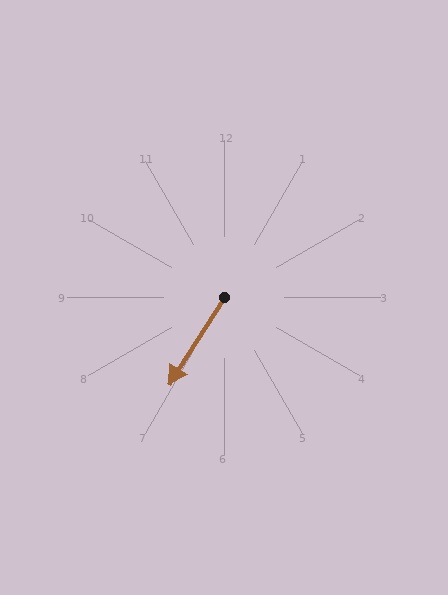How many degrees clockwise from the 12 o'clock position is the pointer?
Approximately 212 degrees.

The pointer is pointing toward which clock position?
Roughly 7 o'clock.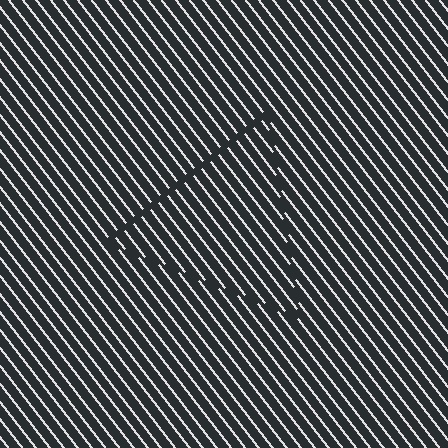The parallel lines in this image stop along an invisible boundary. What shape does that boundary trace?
An illusory triangle. The interior of the shape contains the same grating, shifted by half a period — the contour is defined by the phase discontinuity where line-ends from the inner and outer gratings abut.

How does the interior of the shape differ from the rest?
The interior of the shape contains the same grating, shifted by half a period — the contour is defined by the phase discontinuity where line-ends from the inner and outer gratings abut.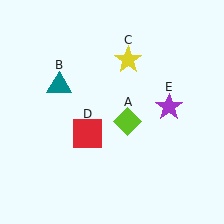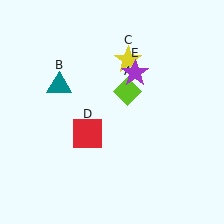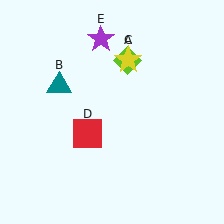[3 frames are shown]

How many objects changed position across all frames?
2 objects changed position: lime diamond (object A), purple star (object E).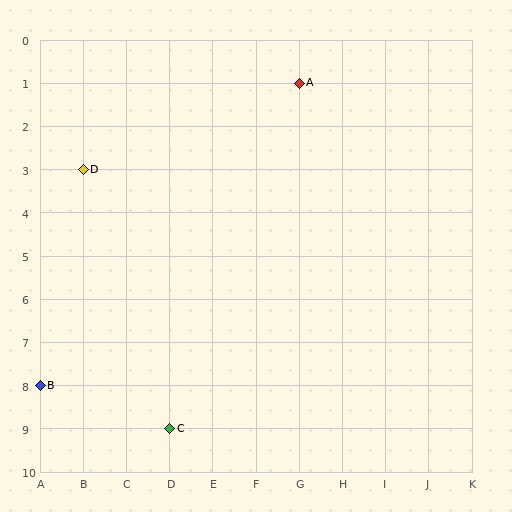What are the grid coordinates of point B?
Point B is at grid coordinates (A, 8).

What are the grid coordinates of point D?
Point D is at grid coordinates (B, 3).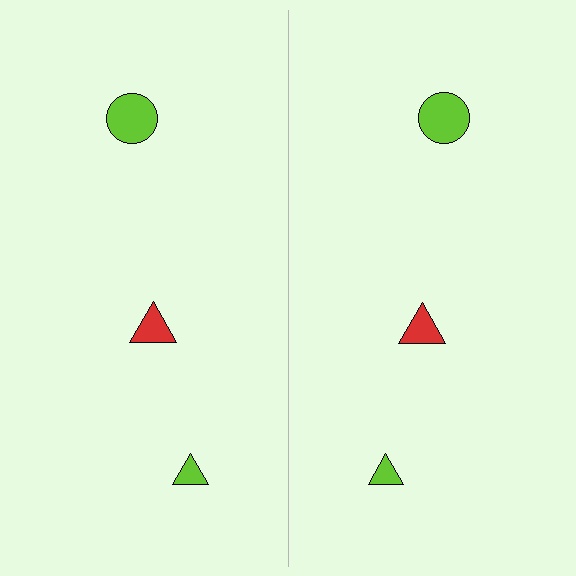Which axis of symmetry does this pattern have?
The pattern has a vertical axis of symmetry running through the center of the image.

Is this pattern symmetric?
Yes, this pattern has bilateral (reflection) symmetry.